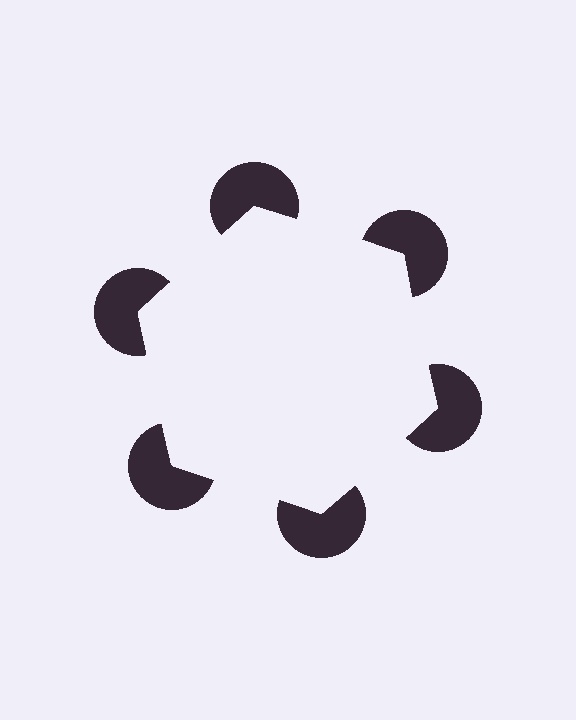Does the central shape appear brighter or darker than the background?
It typically appears slightly brighter than the background, even though no actual brightness change is drawn.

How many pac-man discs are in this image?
There are 6 — one at each vertex of the illusory hexagon.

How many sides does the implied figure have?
6 sides.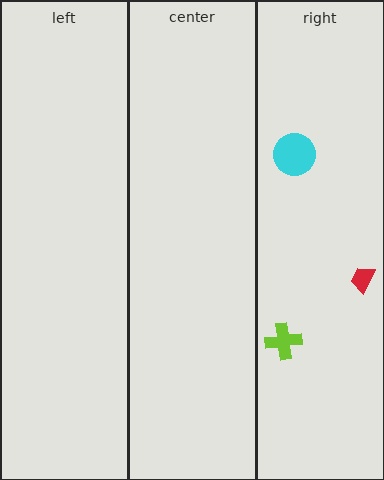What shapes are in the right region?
The red trapezoid, the cyan circle, the lime cross.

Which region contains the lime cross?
The right region.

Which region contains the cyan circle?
The right region.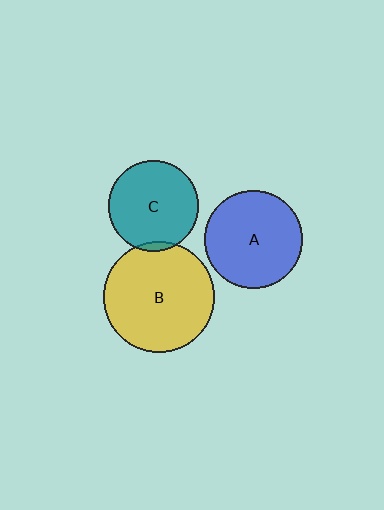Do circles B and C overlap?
Yes.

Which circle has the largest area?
Circle B (yellow).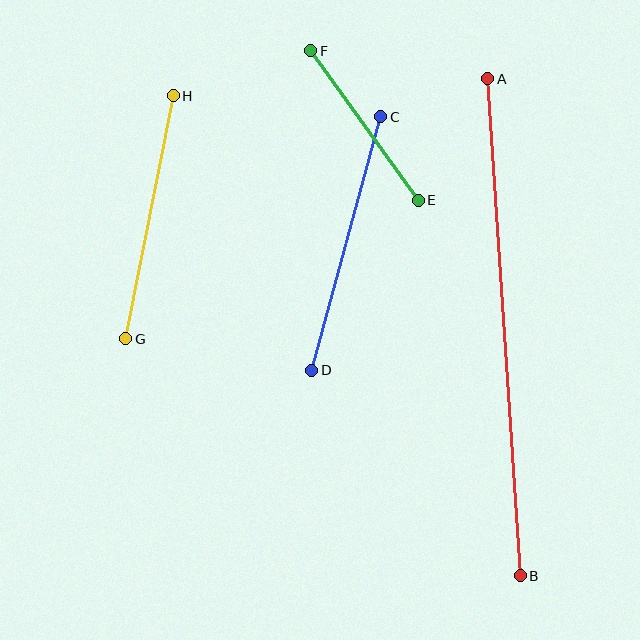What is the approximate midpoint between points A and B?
The midpoint is at approximately (504, 327) pixels.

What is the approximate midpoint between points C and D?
The midpoint is at approximately (346, 244) pixels.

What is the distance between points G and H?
The distance is approximately 248 pixels.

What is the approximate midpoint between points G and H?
The midpoint is at approximately (149, 217) pixels.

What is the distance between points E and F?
The distance is approximately 184 pixels.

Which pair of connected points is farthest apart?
Points A and B are farthest apart.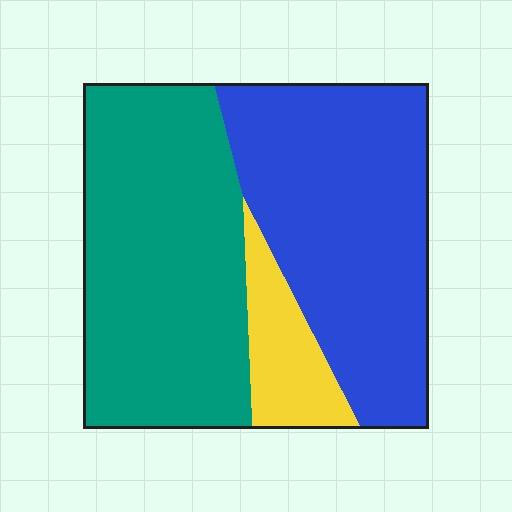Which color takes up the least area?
Yellow, at roughly 10%.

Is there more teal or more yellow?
Teal.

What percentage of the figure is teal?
Teal covers around 45% of the figure.